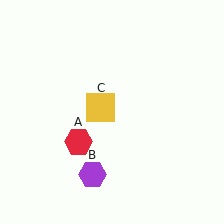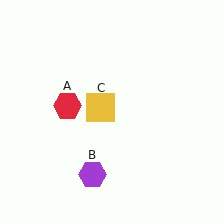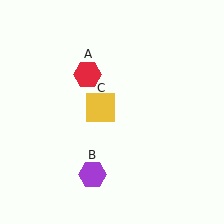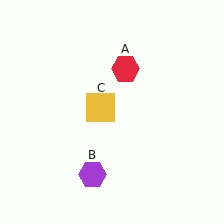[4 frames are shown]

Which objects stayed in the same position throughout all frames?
Purple hexagon (object B) and yellow square (object C) remained stationary.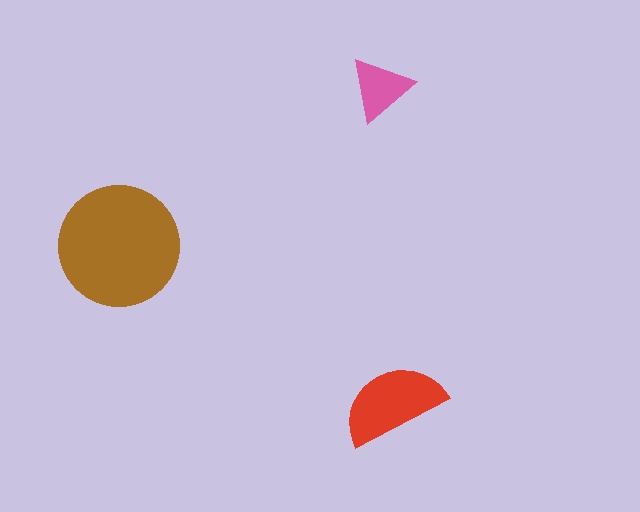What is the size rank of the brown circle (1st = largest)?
1st.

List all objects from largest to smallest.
The brown circle, the red semicircle, the pink triangle.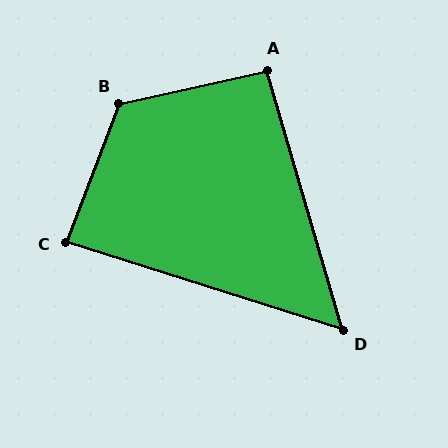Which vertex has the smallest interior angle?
D, at approximately 56 degrees.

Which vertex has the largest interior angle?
B, at approximately 124 degrees.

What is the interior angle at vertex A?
Approximately 94 degrees (approximately right).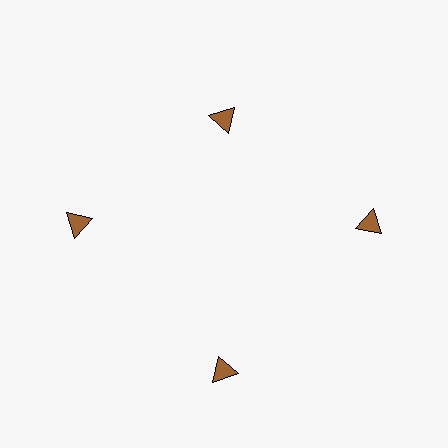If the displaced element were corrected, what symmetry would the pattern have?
It would have 4-fold rotational symmetry — the pattern would map onto itself every 90 degrees.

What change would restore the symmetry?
The symmetry would be restored by moving it outward, back onto the ring so that all 4 triangles sit at equal angles and equal distance from the center.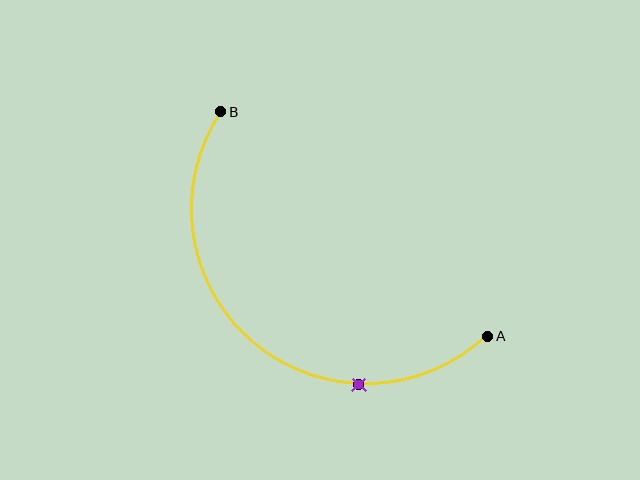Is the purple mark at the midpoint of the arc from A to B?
No. The purple mark lies on the arc but is closer to endpoint A. The arc midpoint would be at the point on the curve equidistant along the arc from both A and B.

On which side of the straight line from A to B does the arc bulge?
The arc bulges below and to the left of the straight line connecting A and B.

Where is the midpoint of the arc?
The arc midpoint is the point on the curve farthest from the straight line joining A and B. It sits below and to the left of that line.